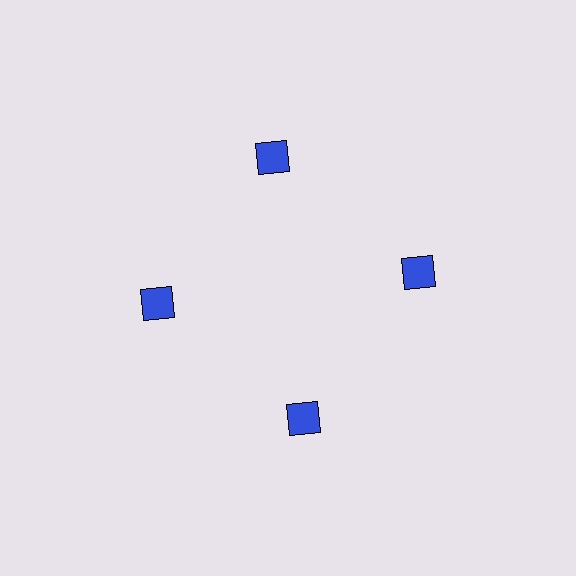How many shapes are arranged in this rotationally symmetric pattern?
There are 4 shapes, arranged in 4 groups of 1.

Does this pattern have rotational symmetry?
Yes, this pattern has 4-fold rotational symmetry. It looks the same after rotating 90 degrees around the center.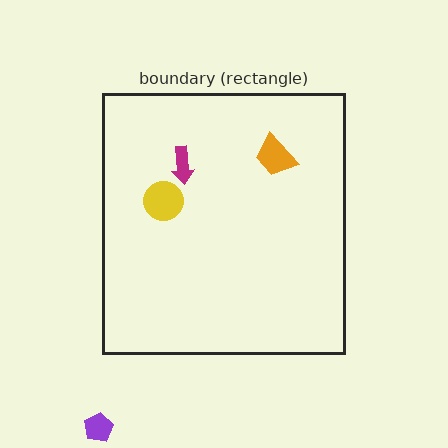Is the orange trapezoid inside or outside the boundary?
Inside.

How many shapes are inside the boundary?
3 inside, 1 outside.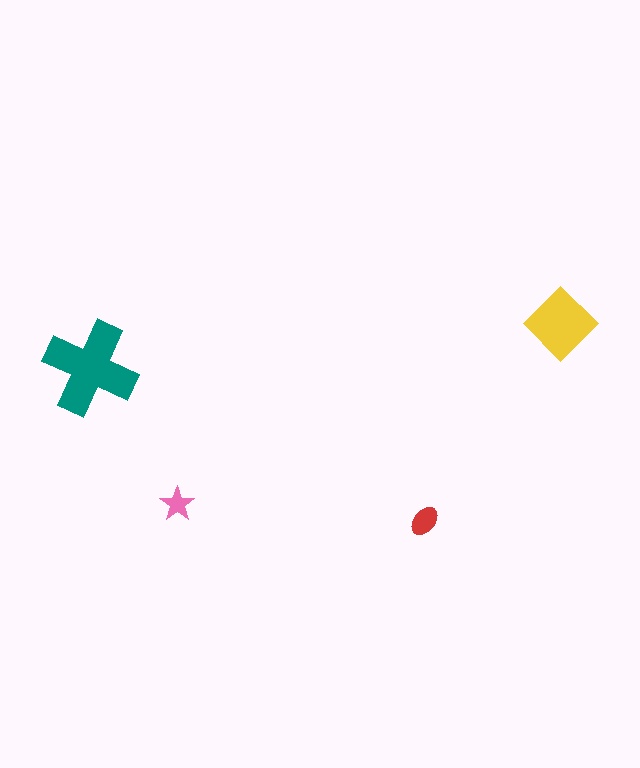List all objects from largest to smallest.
The teal cross, the yellow diamond, the red ellipse, the pink star.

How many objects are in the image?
There are 4 objects in the image.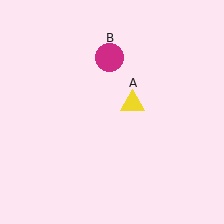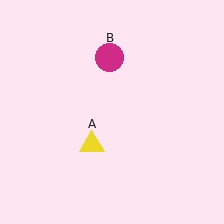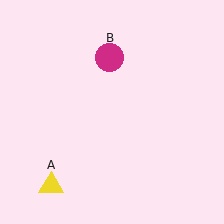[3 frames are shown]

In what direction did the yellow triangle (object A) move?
The yellow triangle (object A) moved down and to the left.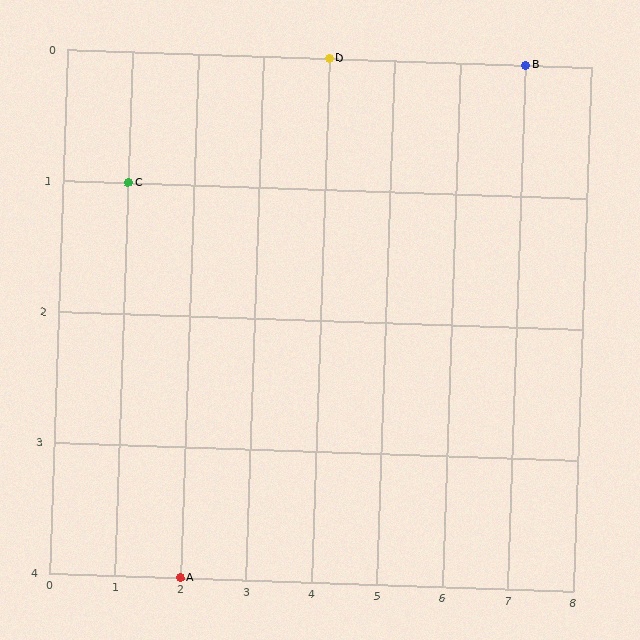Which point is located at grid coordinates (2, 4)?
Point A is at (2, 4).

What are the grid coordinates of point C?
Point C is at grid coordinates (1, 1).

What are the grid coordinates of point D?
Point D is at grid coordinates (4, 0).